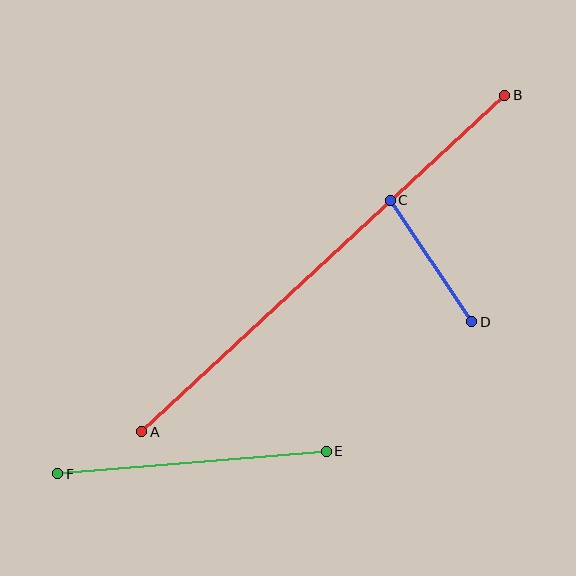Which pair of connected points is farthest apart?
Points A and B are farthest apart.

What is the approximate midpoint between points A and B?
The midpoint is at approximately (323, 264) pixels.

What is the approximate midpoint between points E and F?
The midpoint is at approximately (192, 463) pixels.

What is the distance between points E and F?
The distance is approximately 269 pixels.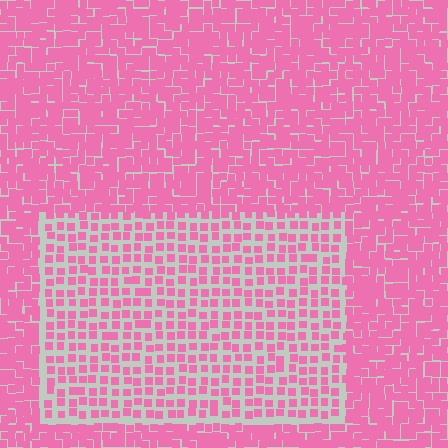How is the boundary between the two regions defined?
The boundary is defined by a change in element density (approximately 2.0x ratio). All elements are the same color, size, and shape.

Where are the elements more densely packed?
The elements are more densely packed outside the rectangle boundary.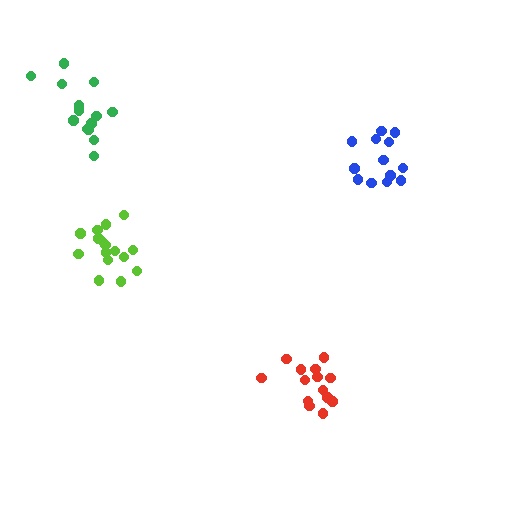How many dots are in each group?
Group 1: 13 dots, Group 2: 16 dots, Group 3: 14 dots, Group 4: 14 dots (57 total).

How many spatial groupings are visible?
There are 4 spatial groupings.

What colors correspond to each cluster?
The clusters are colored: blue, lime, green, red.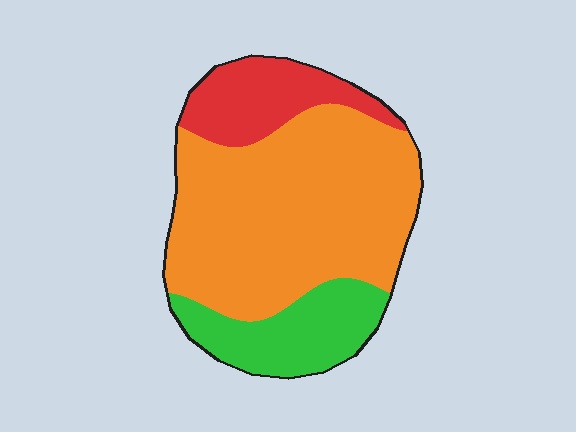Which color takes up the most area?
Orange, at roughly 65%.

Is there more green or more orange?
Orange.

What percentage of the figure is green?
Green covers roughly 20% of the figure.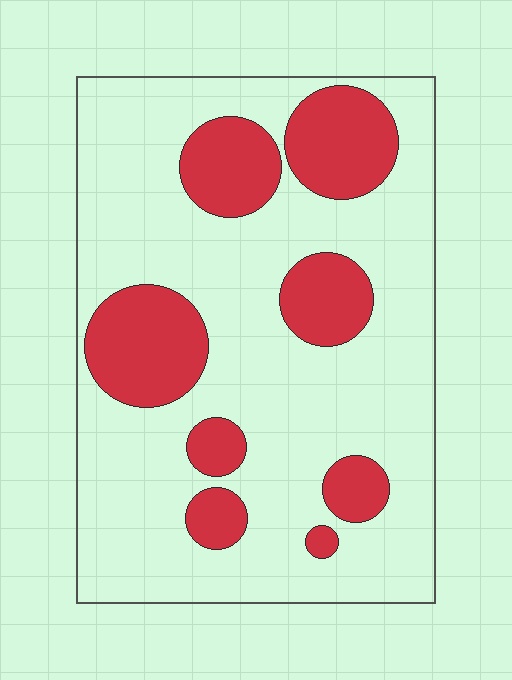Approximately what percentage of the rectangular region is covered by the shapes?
Approximately 25%.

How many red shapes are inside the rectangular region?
8.